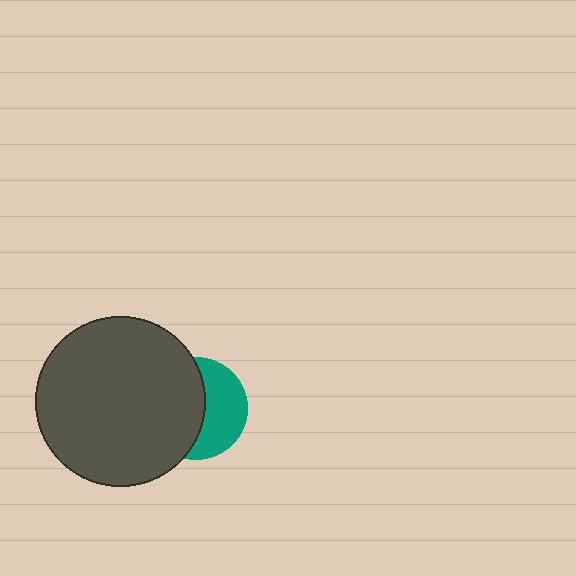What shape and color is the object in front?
The object in front is a dark gray circle.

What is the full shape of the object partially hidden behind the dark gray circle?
The partially hidden object is a teal circle.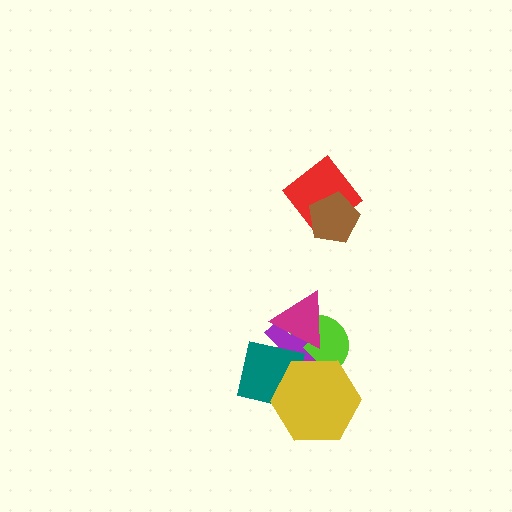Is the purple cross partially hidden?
Yes, it is partially covered by another shape.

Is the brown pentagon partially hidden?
No, no other shape covers it.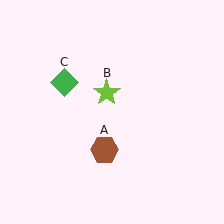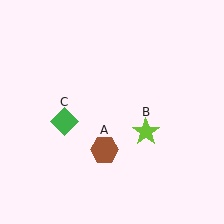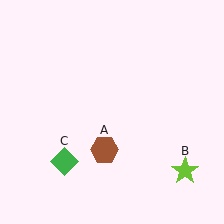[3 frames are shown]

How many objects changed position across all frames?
2 objects changed position: lime star (object B), green diamond (object C).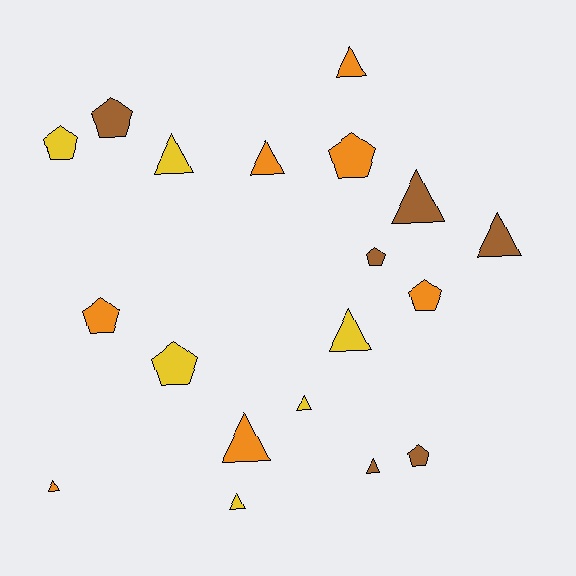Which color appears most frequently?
Orange, with 7 objects.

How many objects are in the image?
There are 19 objects.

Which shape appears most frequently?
Triangle, with 11 objects.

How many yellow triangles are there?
There are 4 yellow triangles.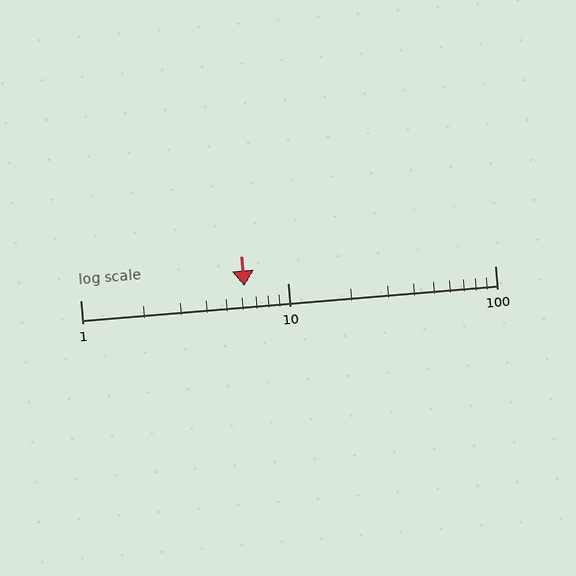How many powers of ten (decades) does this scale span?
The scale spans 2 decades, from 1 to 100.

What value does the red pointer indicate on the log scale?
The pointer indicates approximately 6.2.